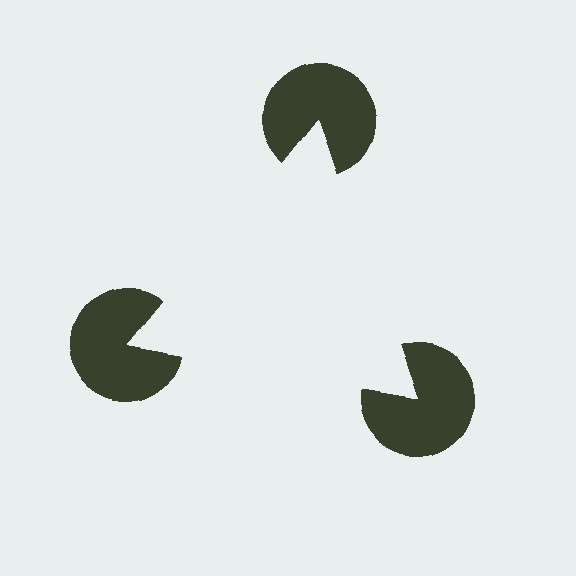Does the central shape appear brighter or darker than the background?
It typically appears slightly brighter than the background, even though no actual brightness change is drawn.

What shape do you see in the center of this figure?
An illusory triangle — its edges are inferred from the aligned wedge cuts in the pac-man discs, not physically drawn.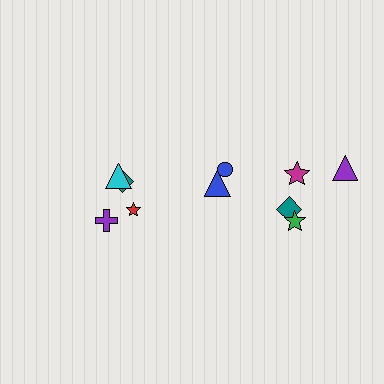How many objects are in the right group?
There are 6 objects.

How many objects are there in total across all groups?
There are 10 objects.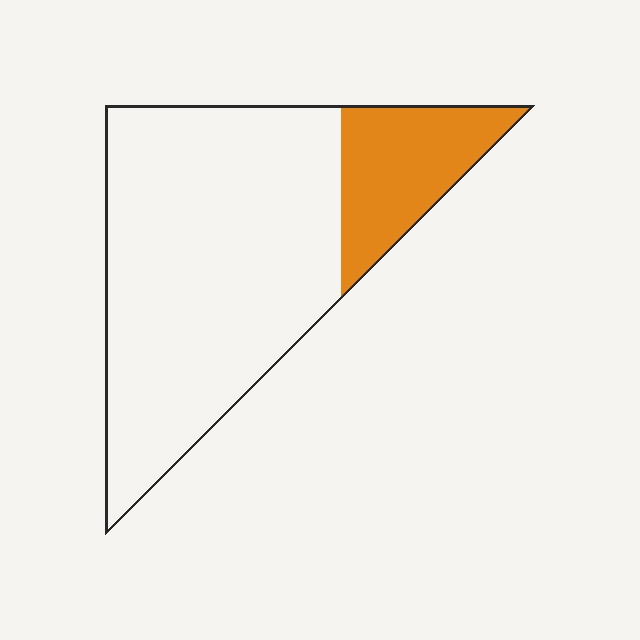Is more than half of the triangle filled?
No.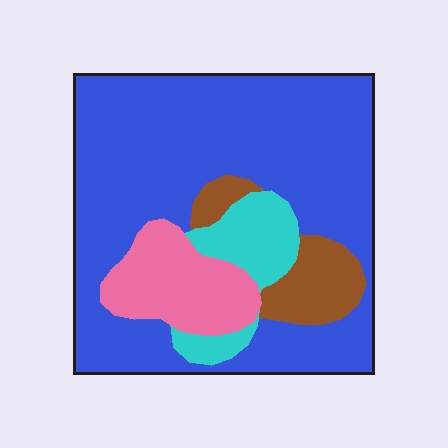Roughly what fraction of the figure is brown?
Brown takes up about one tenth (1/10) of the figure.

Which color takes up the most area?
Blue, at roughly 70%.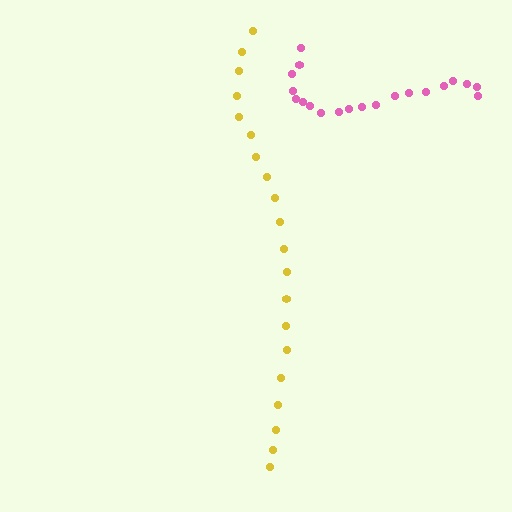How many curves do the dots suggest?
There are 2 distinct paths.